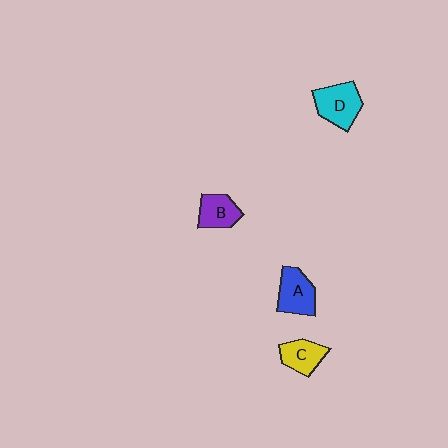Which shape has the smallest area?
Shape B (purple).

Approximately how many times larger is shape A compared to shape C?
Approximately 1.2 times.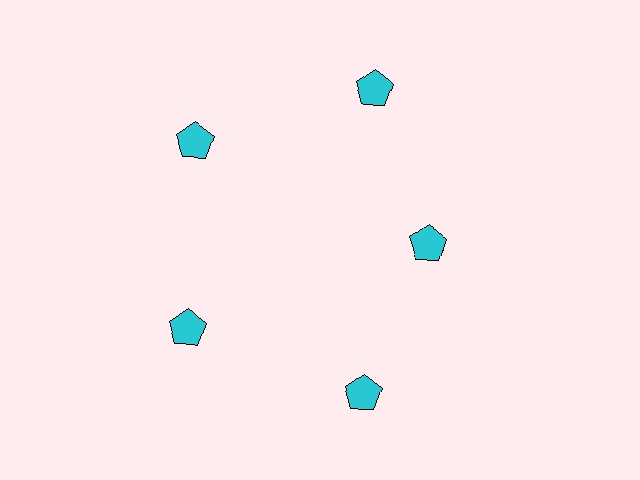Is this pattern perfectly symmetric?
No. The 5 cyan pentagons are arranged in a ring, but one element near the 3 o'clock position is pulled inward toward the center, breaking the 5-fold rotational symmetry.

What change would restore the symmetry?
The symmetry would be restored by moving it outward, back onto the ring so that all 5 pentagons sit at equal angles and equal distance from the center.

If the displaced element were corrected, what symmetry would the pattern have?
It would have 5-fold rotational symmetry — the pattern would map onto itself every 72 degrees.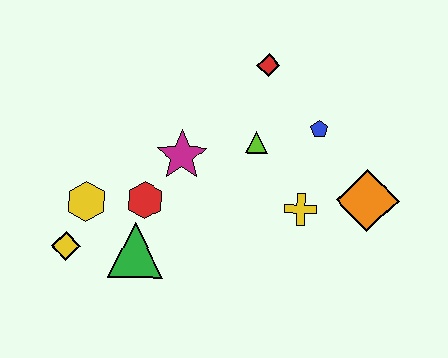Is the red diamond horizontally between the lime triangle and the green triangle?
No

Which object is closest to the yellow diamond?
The yellow hexagon is closest to the yellow diamond.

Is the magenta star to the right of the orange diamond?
No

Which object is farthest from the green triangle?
The orange diamond is farthest from the green triangle.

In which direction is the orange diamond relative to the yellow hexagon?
The orange diamond is to the right of the yellow hexagon.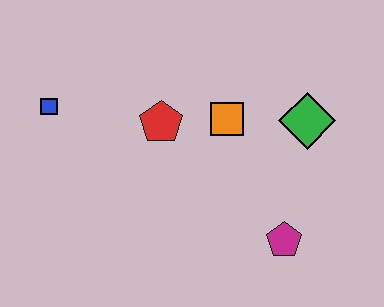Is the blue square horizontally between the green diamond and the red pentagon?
No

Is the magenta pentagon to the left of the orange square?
No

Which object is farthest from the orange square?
The blue square is farthest from the orange square.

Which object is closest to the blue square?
The red pentagon is closest to the blue square.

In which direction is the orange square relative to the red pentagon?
The orange square is to the right of the red pentagon.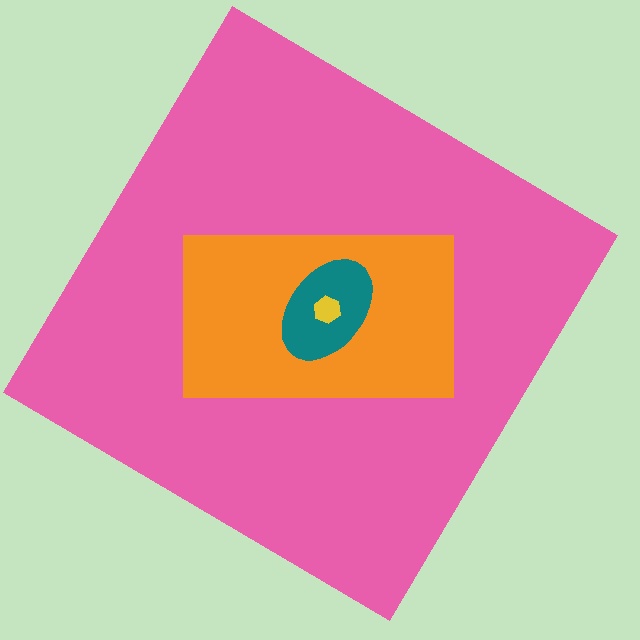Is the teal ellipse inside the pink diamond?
Yes.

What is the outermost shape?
The pink diamond.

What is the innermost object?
The yellow hexagon.